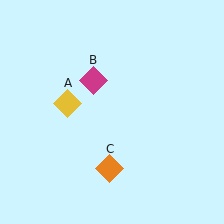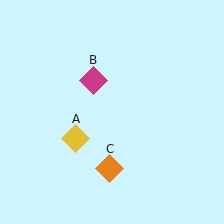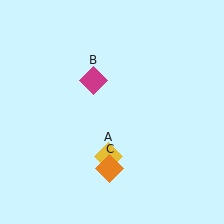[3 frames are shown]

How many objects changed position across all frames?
1 object changed position: yellow diamond (object A).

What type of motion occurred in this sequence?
The yellow diamond (object A) rotated counterclockwise around the center of the scene.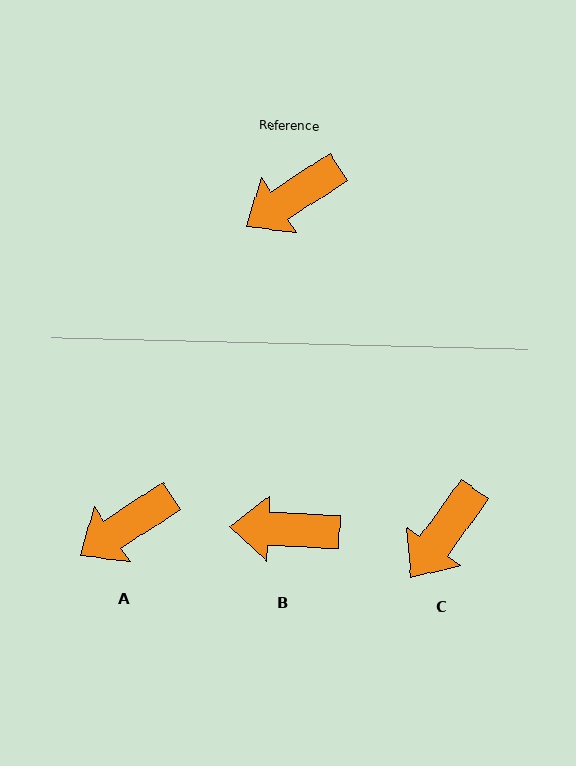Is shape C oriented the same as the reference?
No, it is off by about 22 degrees.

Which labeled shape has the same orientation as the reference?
A.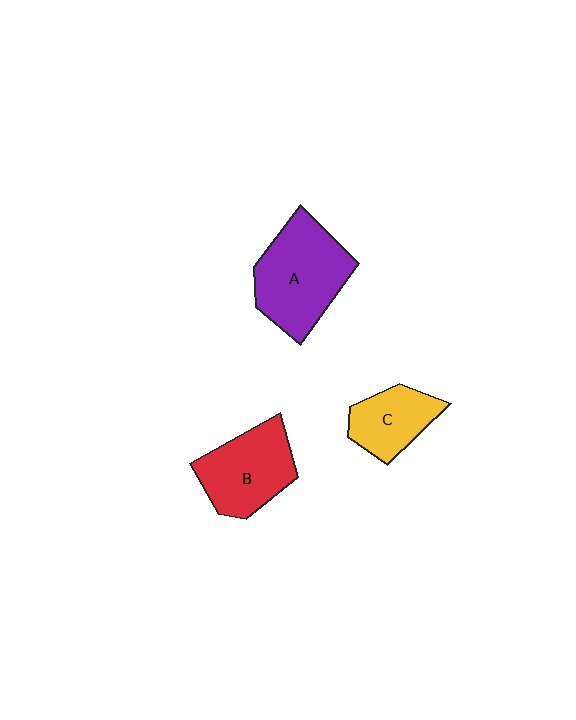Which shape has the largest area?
Shape A (purple).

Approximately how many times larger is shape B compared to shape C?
Approximately 1.4 times.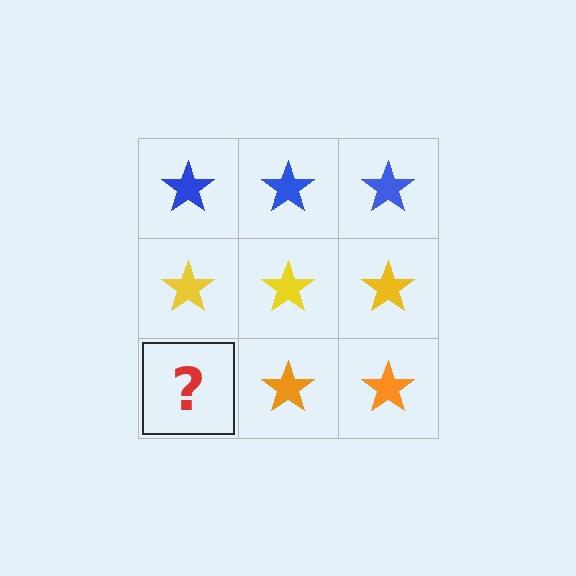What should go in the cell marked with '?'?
The missing cell should contain an orange star.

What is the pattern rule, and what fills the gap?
The rule is that each row has a consistent color. The gap should be filled with an orange star.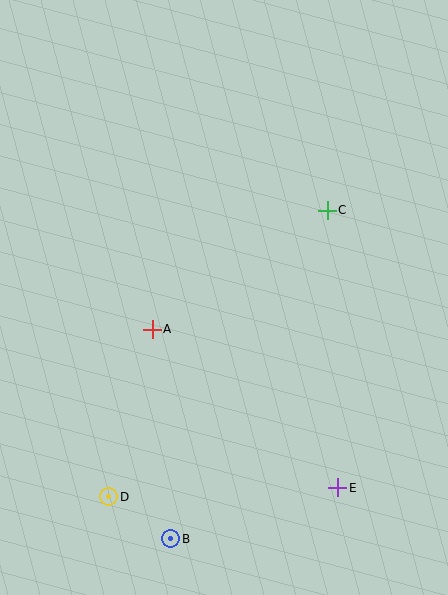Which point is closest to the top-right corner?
Point C is closest to the top-right corner.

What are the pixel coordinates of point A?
Point A is at (152, 329).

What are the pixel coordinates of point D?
Point D is at (109, 497).